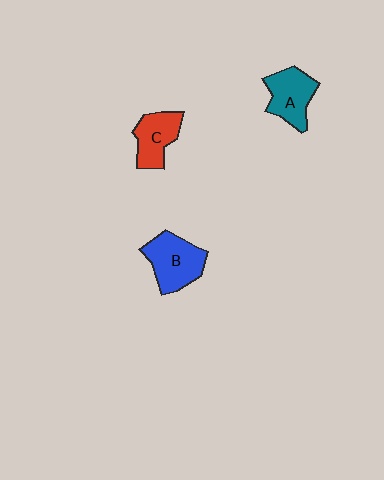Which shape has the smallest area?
Shape C (red).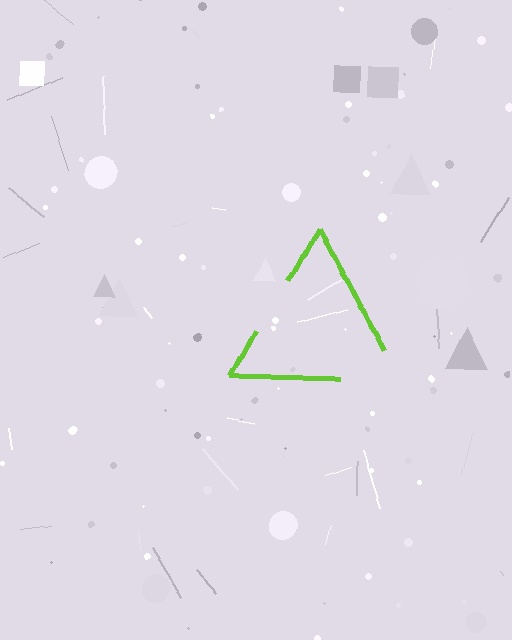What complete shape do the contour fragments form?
The contour fragments form a triangle.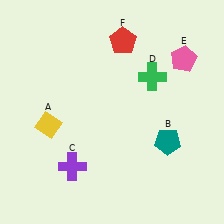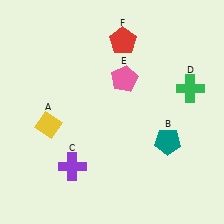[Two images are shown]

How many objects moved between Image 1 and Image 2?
2 objects moved between the two images.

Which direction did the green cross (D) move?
The green cross (D) moved right.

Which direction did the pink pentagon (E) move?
The pink pentagon (E) moved left.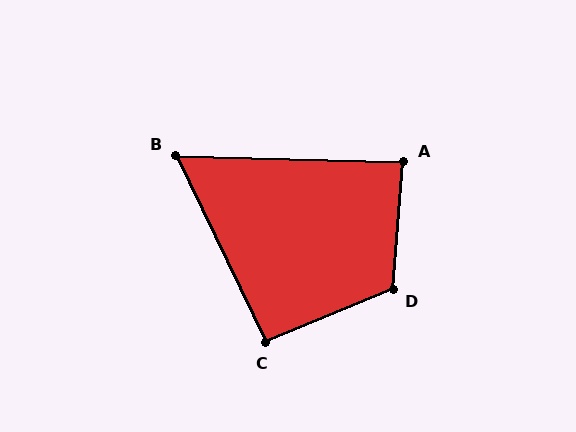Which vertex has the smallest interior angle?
B, at approximately 63 degrees.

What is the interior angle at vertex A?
Approximately 87 degrees (approximately right).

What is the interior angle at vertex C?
Approximately 93 degrees (approximately right).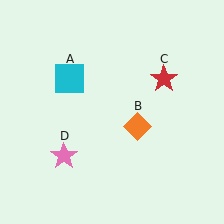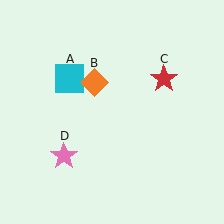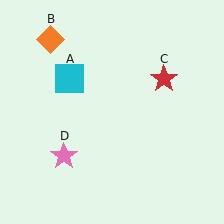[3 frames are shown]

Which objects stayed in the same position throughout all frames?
Cyan square (object A) and red star (object C) and pink star (object D) remained stationary.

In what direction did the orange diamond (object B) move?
The orange diamond (object B) moved up and to the left.